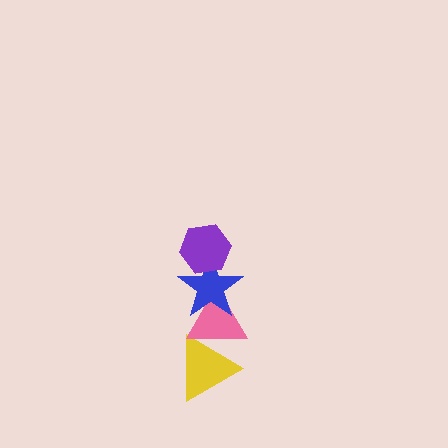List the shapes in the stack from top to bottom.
From top to bottom: the purple hexagon, the blue star, the pink triangle, the yellow triangle.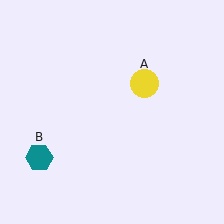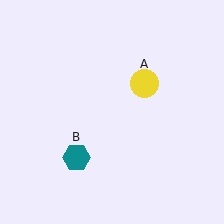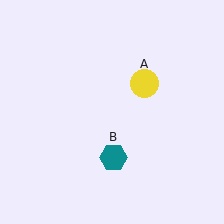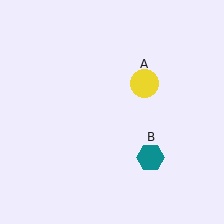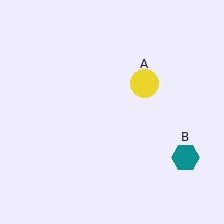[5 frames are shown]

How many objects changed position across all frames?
1 object changed position: teal hexagon (object B).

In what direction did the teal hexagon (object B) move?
The teal hexagon (object B) moved right.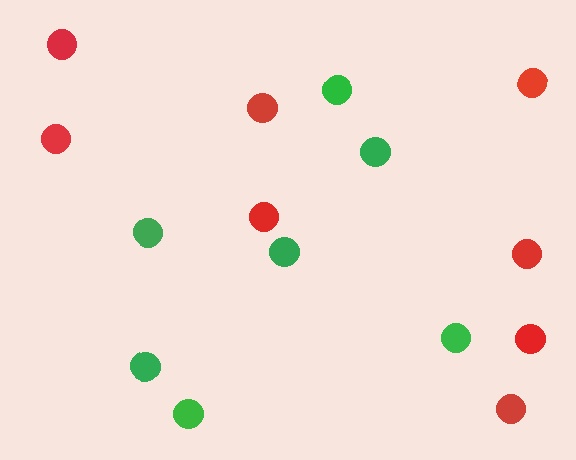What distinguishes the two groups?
There are 2 groups: one group of green circles (7) and one group of red circles (8).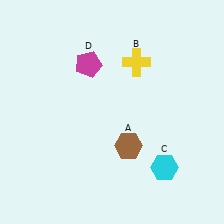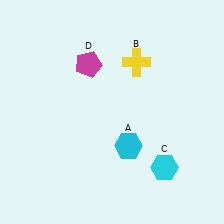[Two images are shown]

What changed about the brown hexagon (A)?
In Image 1, A is brown. In Image 2, it changed to cyan.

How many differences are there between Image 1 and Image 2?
There is 1 difference between the two images.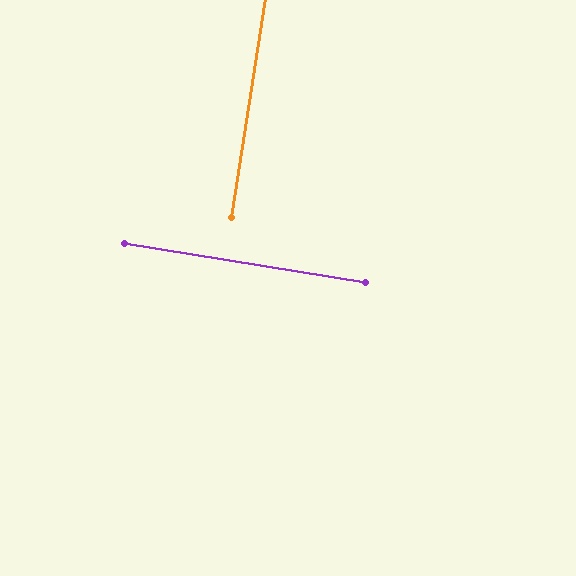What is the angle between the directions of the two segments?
Approximately 90 degrees.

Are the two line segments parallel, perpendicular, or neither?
Perpendicular — they meet at approximately 90°.